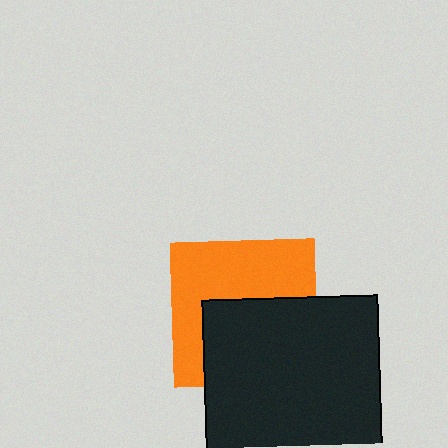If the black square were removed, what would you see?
You would see the complete orange square.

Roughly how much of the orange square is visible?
About half of it is visible (roughly 53%).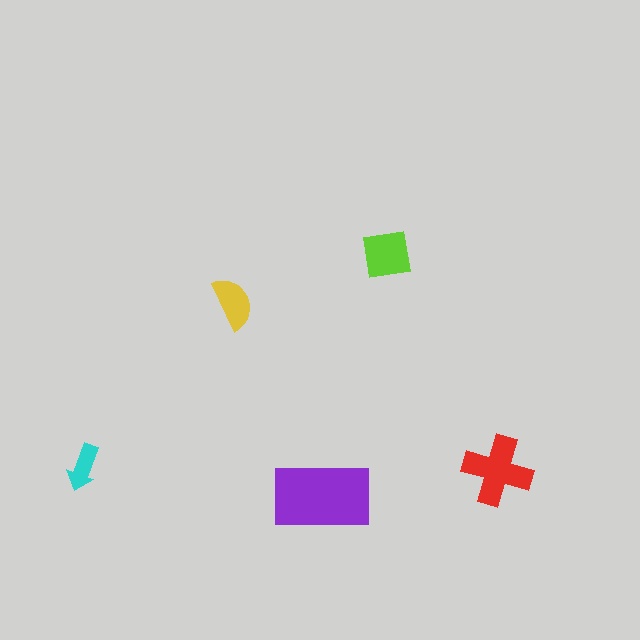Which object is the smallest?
The cyan arrow.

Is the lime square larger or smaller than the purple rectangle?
Smaller.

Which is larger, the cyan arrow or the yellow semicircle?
The yellow semicircle.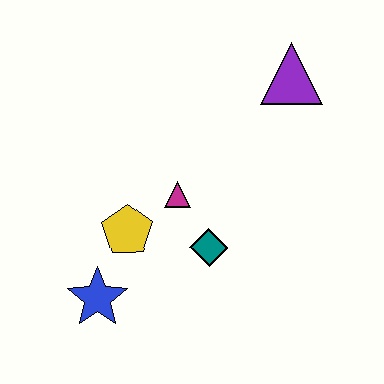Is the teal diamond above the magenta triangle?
No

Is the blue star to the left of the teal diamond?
Yes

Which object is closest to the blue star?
The yellow pentagon is closest to the blue star.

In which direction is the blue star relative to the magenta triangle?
The blue star is below the magenta triangle.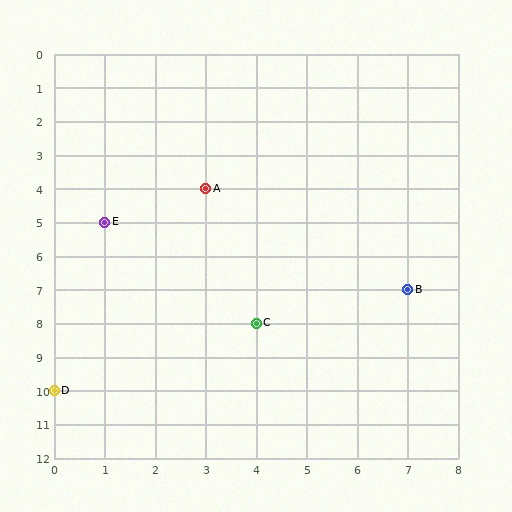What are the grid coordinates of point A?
Point A is at grid coordinates (3, 4).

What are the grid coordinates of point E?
Point E is at grid coordinates (1, 5).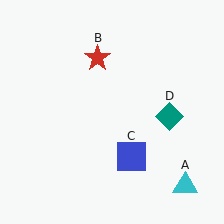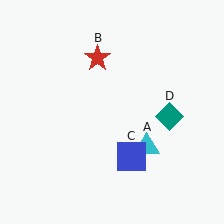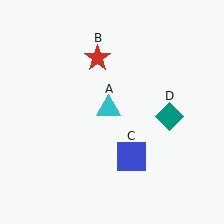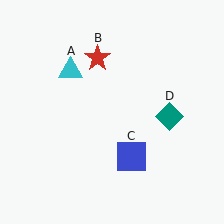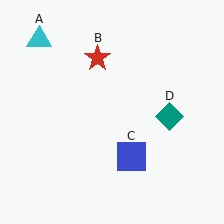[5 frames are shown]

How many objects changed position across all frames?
1 object changed position: cyan triangle (object A).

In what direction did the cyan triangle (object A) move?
The cyan triangle (object A) moved up and to the left.